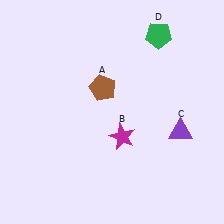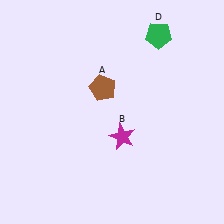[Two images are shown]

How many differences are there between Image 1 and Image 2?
There is 1 difference between the two images.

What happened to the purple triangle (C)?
The purple triangle (C) was removed in Image 2. It was in the bottom-right area of Image 1.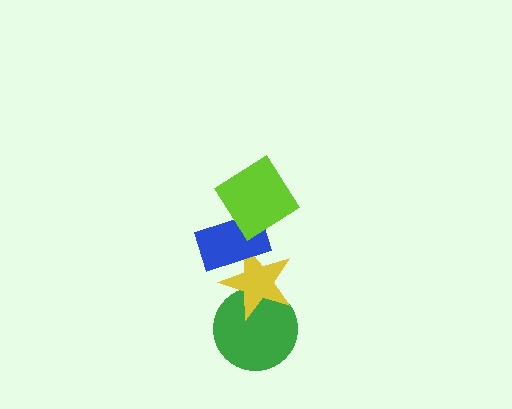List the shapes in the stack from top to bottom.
From top to bottom: the lime diamond, the blue rectangle, the yellow star, the green circle.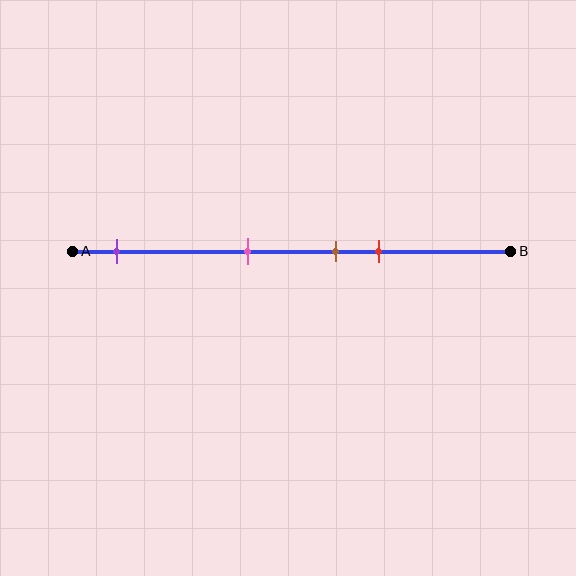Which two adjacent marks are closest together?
The brown and red marks are the closest adjacent pair.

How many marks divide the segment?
There are 4 marks dividing the segment.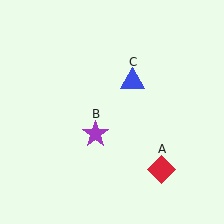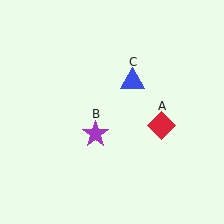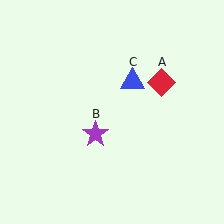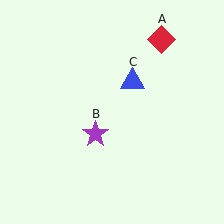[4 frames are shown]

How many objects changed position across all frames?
1 object changed position: red diamond (object A).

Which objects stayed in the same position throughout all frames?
Purple star (object B) and blue triangle (object C) remained stationary.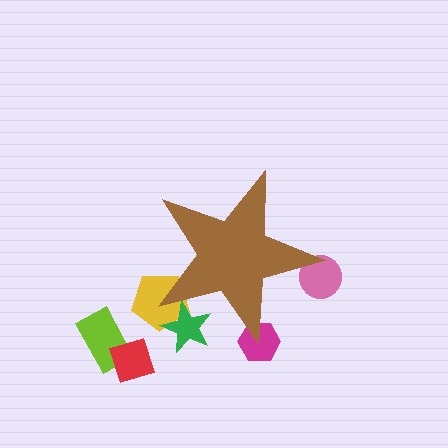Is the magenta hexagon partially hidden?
Yes, the magenta hexagon is partially hidden behind the brown star.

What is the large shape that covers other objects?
A brown star.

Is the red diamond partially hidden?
No, the red diamond is fully visible.